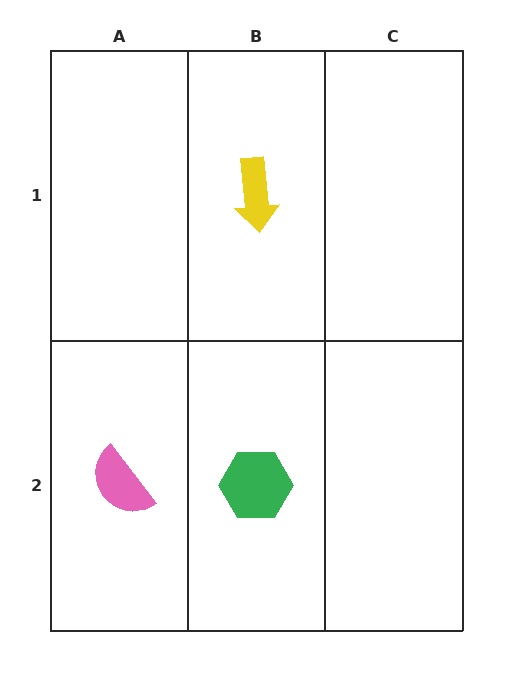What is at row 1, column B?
A yellow arrow.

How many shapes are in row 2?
2 shapes.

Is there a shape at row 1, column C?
No, that cell is empty.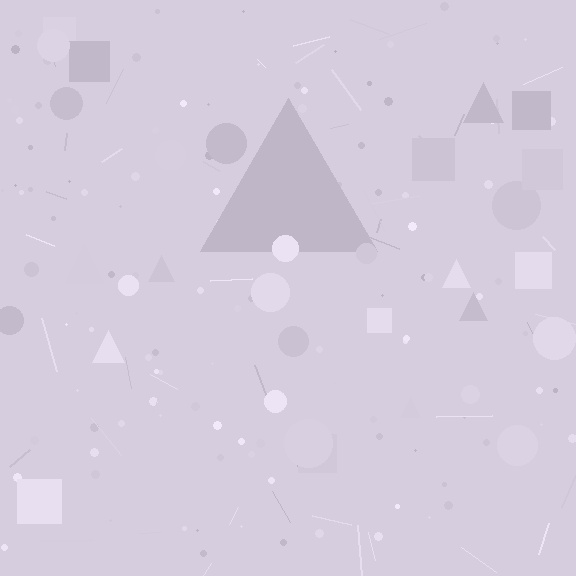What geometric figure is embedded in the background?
A triangle is embedded in the background.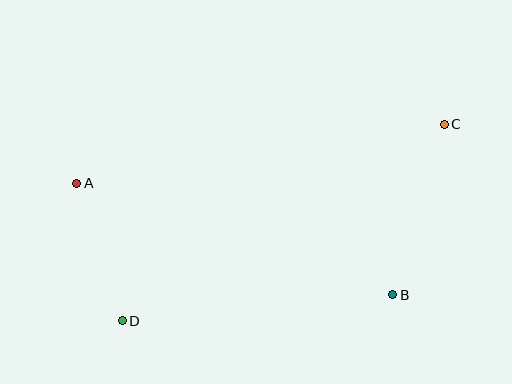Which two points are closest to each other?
Points A and D are closest to each other.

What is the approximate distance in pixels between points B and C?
The distance between B and C is approximately 178 pixels.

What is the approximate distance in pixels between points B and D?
The distance between B and D is approximately 271 pixels.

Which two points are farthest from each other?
Points C and D are farthest from each other.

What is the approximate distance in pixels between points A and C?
The distance between A and C is approximately 372 pixels.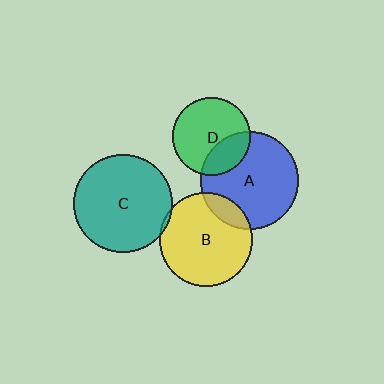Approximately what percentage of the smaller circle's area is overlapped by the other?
Approximately 30%.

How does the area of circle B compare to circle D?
Approximately 1.4 times.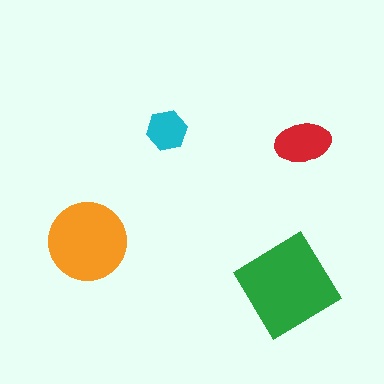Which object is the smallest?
The cyan hexagon.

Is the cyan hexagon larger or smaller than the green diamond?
Smaller.